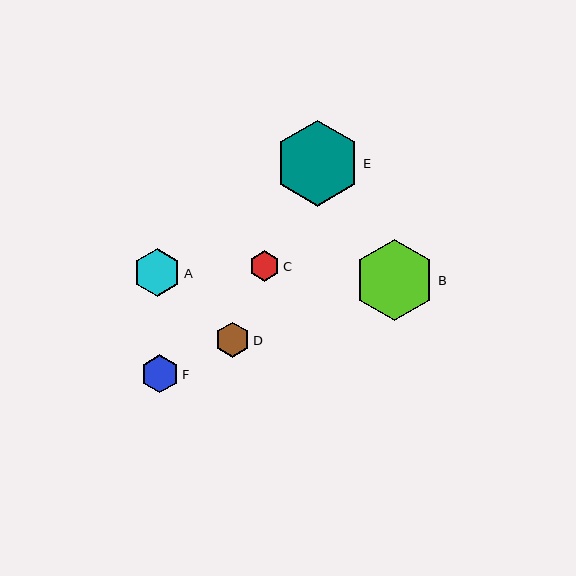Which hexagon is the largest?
Hexagon E is the largest with a size of approximately 86 pixels.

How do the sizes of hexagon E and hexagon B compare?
Hexagon E and hexagon B are approximately the same size.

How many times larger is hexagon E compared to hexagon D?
Hexagon E is approximately 2.4 times the size of hexagon D.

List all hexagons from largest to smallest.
From largest to smallest: E, B, A, F, D, C.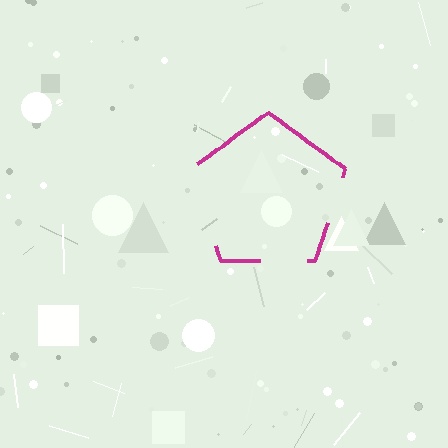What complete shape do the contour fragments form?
The contour fragments form a pentagon.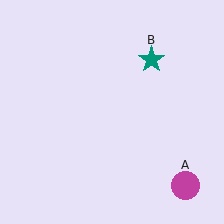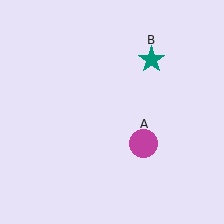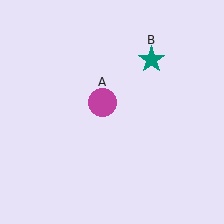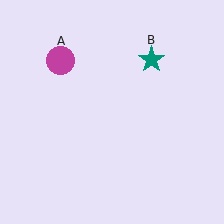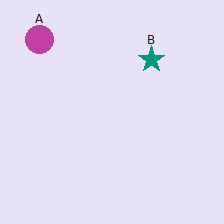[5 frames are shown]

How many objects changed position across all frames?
1 object changed position: magenta circle (object A).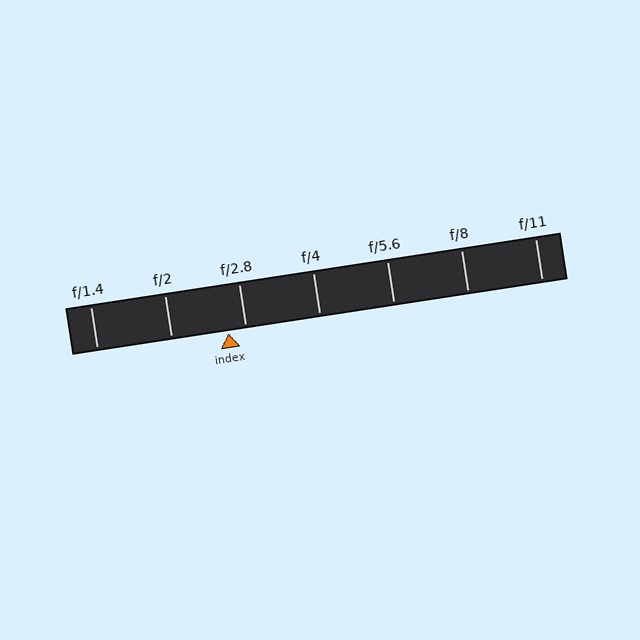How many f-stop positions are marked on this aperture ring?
There are 7 f-stop positions marked.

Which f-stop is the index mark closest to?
The index mark is closest to f/2.8.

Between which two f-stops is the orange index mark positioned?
The index mark is between f/2 and f/2.8.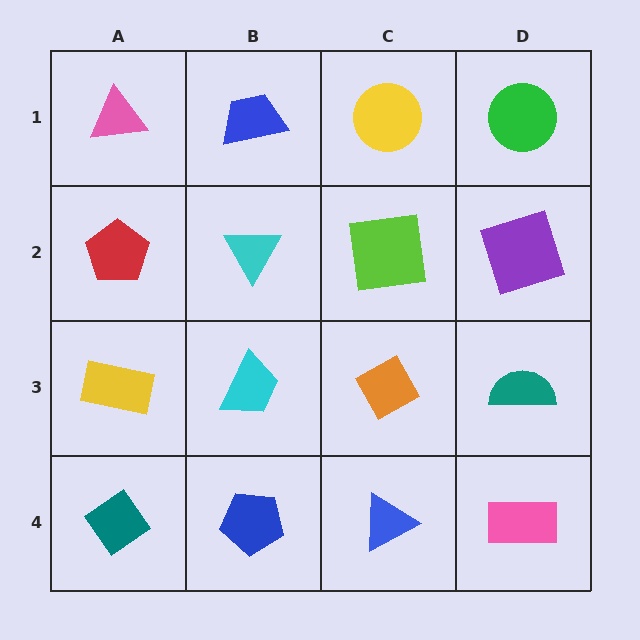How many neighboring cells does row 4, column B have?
3.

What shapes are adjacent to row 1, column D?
A purple square (row 2, column D), a yellow circle (row 1, column C).